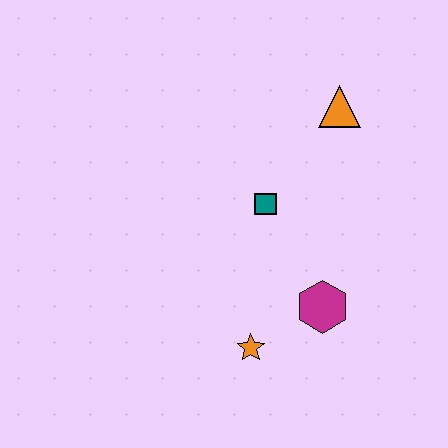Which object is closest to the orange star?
The magenta hexagon is closest to the orange star.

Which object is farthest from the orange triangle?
The orange star is farthest from the orange triangle.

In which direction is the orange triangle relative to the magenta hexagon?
The orange triangle is above the magenta hexagon.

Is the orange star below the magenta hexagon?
Yes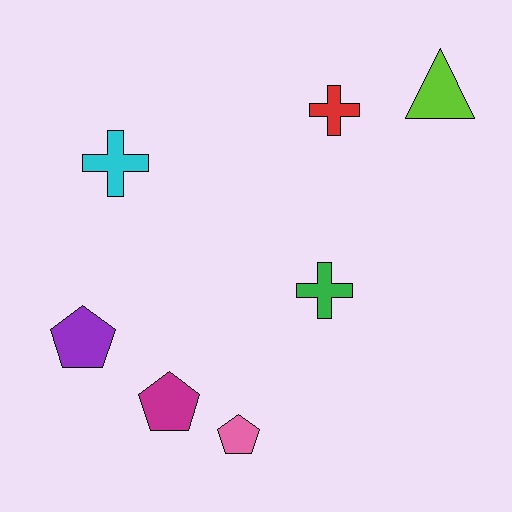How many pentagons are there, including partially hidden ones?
There are 3 pentagons.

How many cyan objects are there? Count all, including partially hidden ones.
There is 1 cyan object.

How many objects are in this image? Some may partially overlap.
There are 7 objects.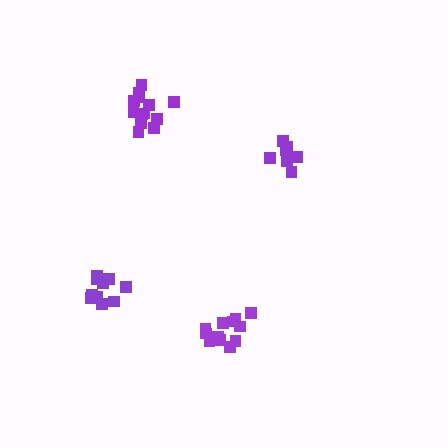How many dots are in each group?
Group 1: 8 dots, Group 2: 12 dots, Group 3: 10 dots, Group 4: 13 dots (43 total).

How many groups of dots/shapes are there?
There are 4 groups.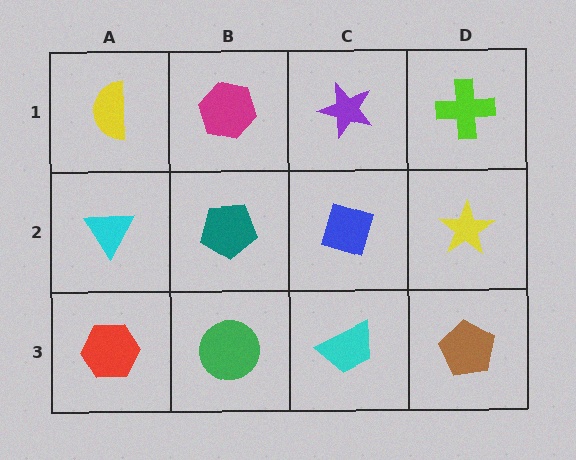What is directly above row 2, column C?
A purple star.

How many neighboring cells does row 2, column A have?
3.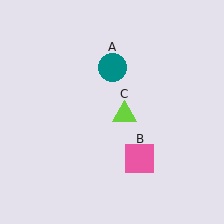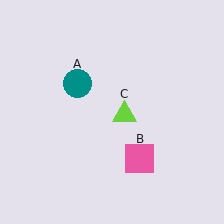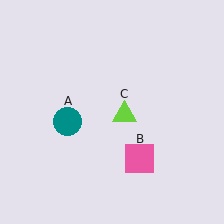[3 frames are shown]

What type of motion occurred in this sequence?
The teal circle (object A) rotated counterclockwise around the center of the scene.